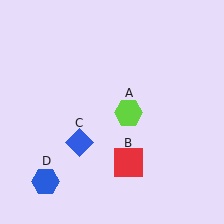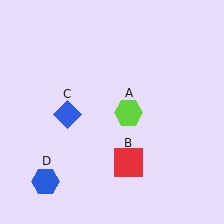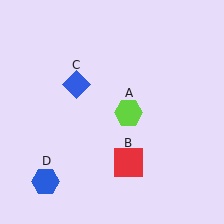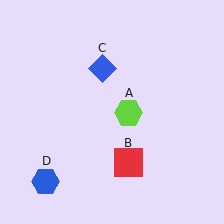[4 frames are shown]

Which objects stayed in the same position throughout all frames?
Lime hexagon (object A) and red square (object B) and blue hexagon (object D) remained stationary.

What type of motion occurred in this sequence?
The blue diamond (object C) rotated clockwise around the center of the scene.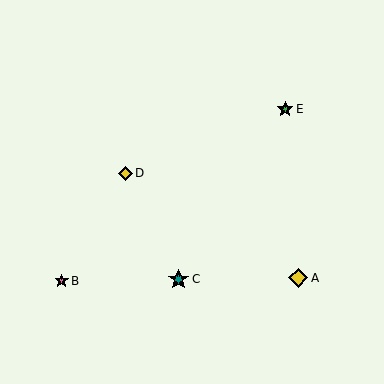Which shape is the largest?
The teal star (labeled C) is the largest.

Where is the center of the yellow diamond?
The center of the yellow diamond is at (298, 278).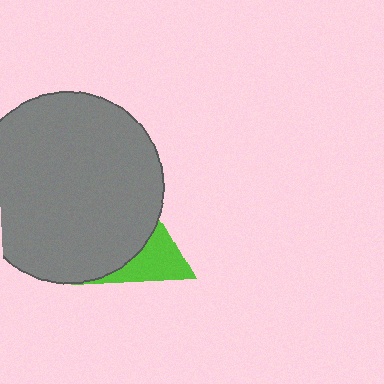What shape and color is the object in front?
The object in front is a gray circle.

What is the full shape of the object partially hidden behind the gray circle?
The partially hidden object is a lime triangle.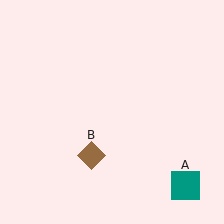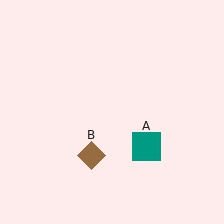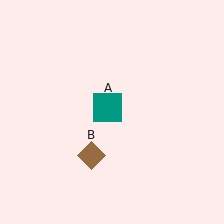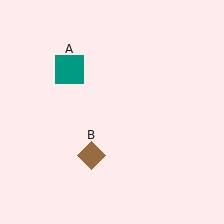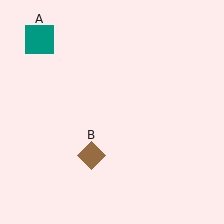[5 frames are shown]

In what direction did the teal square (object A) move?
The teal square (object A) moved up and to the left.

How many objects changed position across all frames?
1 object changed position: teal square (object A).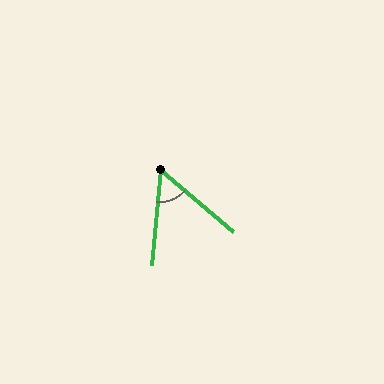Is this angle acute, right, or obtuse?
It is acute.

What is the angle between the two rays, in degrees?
Approximately 55 degrees.